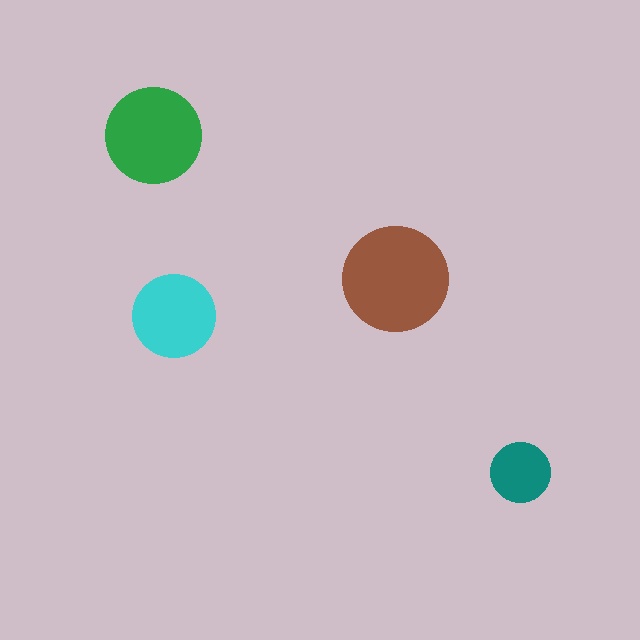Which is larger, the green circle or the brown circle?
The brown one.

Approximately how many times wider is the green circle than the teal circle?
About 1.5 times wider.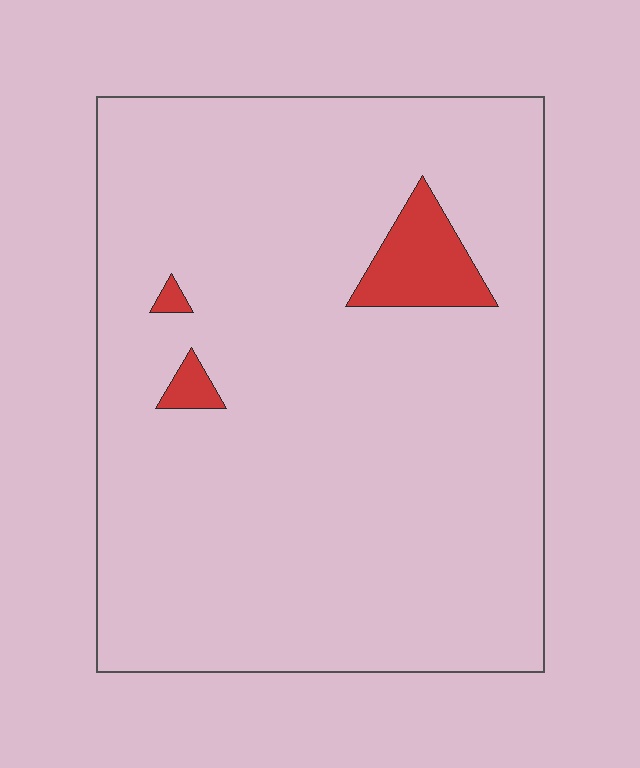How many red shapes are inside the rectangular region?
3.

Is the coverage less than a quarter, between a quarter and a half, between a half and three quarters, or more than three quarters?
Less than a quarter.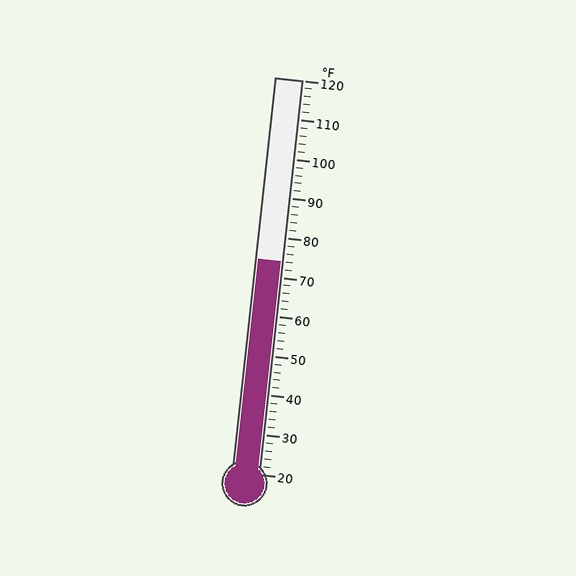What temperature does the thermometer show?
The thermometer shows approximately 74°F.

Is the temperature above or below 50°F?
The temperature is above 50°F.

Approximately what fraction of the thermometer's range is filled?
The thermometer is filled to approximately 55% of its range.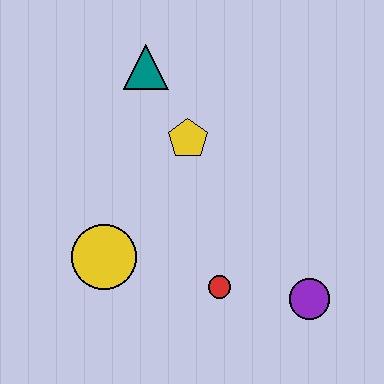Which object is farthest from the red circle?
The teal triangle is farthest from the red circle.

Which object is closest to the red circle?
The purple circle is closest to the red circle.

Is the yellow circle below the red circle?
No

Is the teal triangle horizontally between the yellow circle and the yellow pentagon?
Yes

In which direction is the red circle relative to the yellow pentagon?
The red circle is below the yellow pentagon.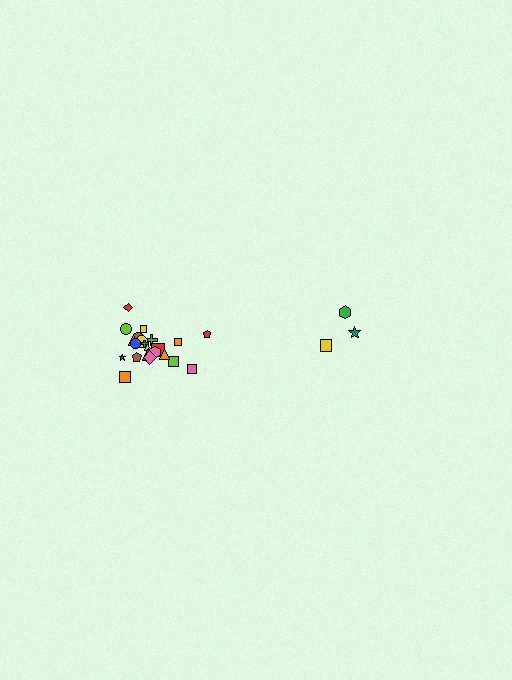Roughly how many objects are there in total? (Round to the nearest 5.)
Roughly 25 objects in total.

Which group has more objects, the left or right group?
The left group.